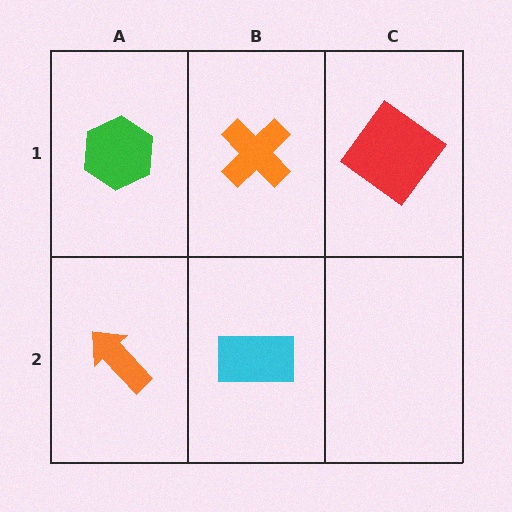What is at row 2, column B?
A cyan rectangle.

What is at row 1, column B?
An orange cross.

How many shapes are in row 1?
3 shapes.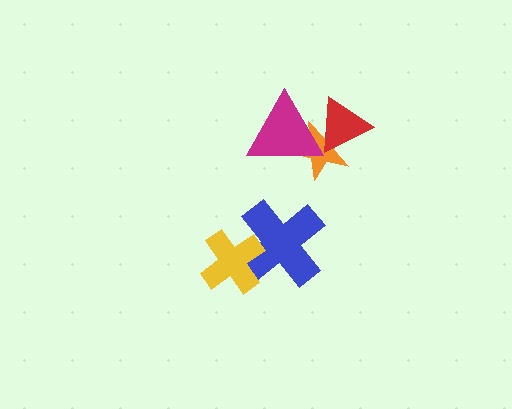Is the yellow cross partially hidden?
No, no other shape covers it.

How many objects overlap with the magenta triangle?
2 objects overlap with the magenta triangle.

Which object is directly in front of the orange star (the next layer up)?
The magenta triangle is directly in front of the orange star.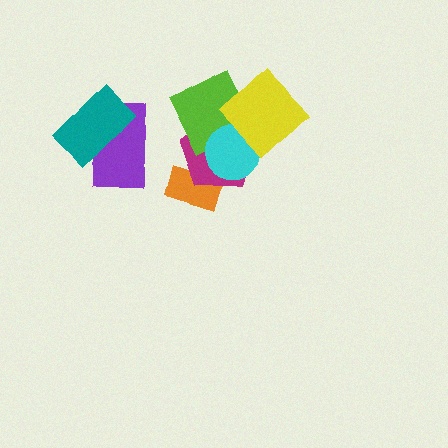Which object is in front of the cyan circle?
The yellow diamond is in front of the cyan circle.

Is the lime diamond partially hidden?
Yes, it is partially covered by another shape.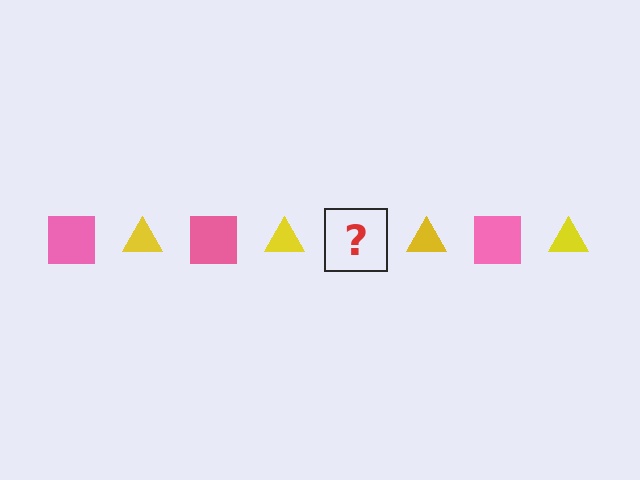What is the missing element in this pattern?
The missing element is a pink square.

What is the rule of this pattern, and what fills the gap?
The rule is that the pattern alternates between pink square and yellow triangle. The gap should be filled with a pink square.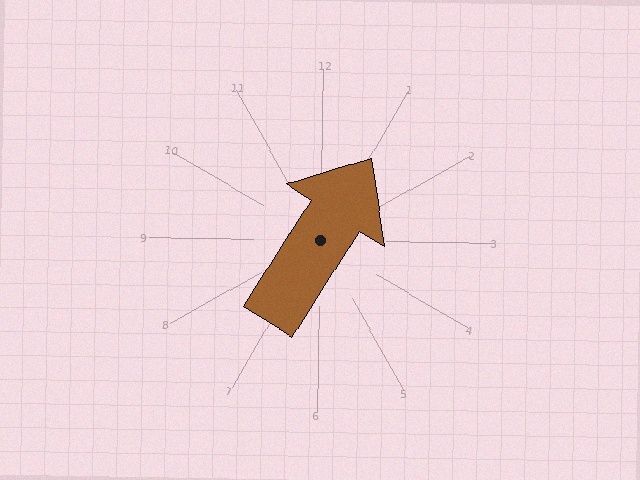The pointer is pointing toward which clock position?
Roughly 1 o'clock.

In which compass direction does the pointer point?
Northeast.